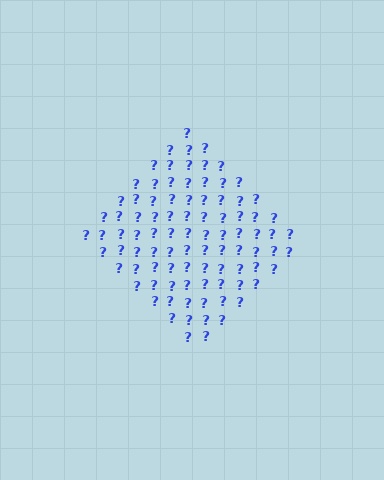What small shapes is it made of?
It is made of small question marks.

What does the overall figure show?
The overall figure shows a diamond.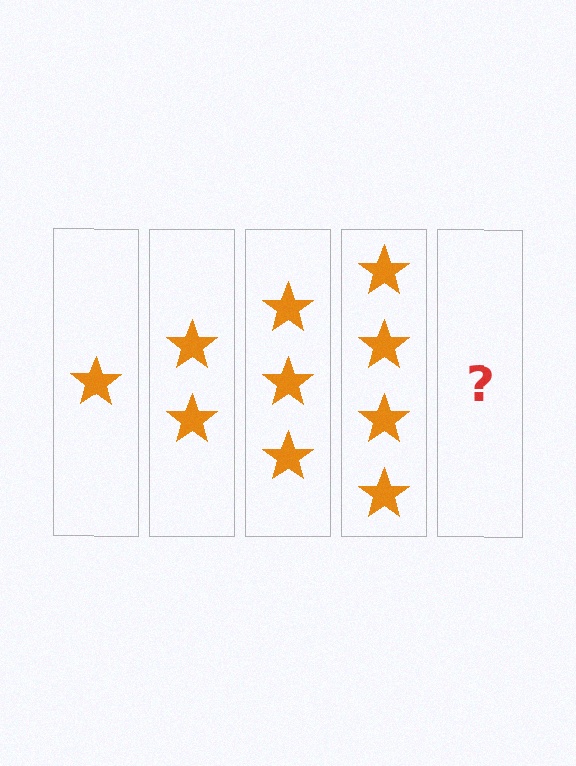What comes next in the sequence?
The next element should be 5 stars.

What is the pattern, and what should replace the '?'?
The pattern is that each step adds one more star. The '?' should be 5 stars.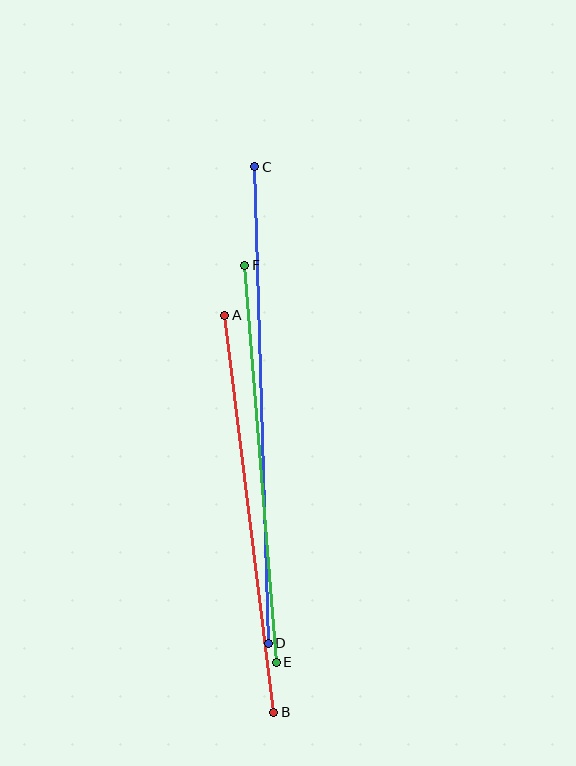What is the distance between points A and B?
The distance is approximately 400 pixels.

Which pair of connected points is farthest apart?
Points C and D are farthest apart.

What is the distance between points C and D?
The distance is approximately 477 pixels.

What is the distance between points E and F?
The distance is approximately 398 pixels.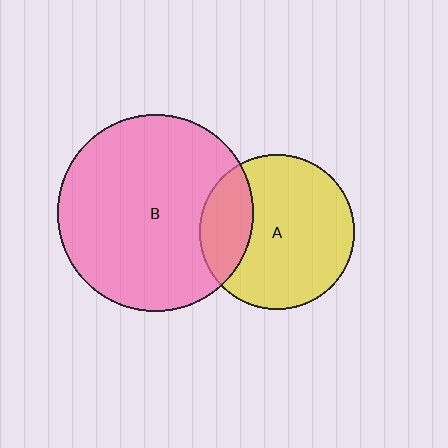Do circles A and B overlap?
Yes.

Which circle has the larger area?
Circle B (pink).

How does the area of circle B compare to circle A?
Approximately 1.6 times.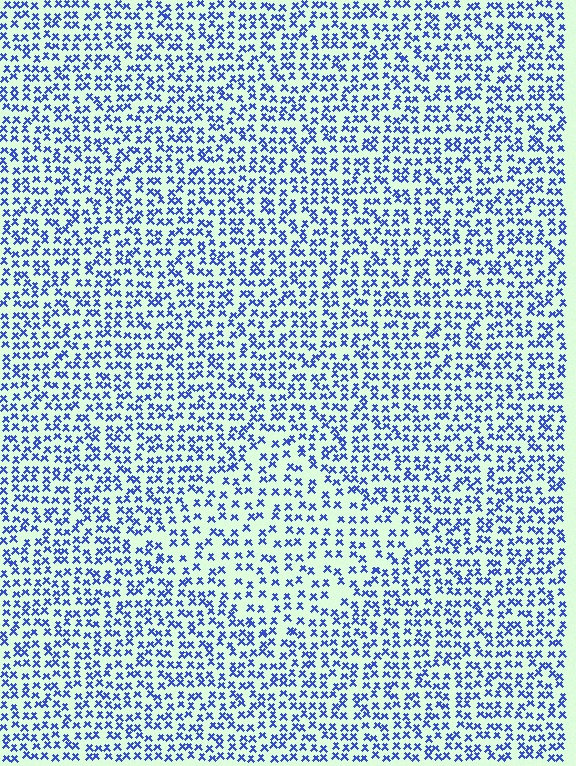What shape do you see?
I see a diamond.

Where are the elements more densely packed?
The elements are more densely packed outside the diamond boundary.